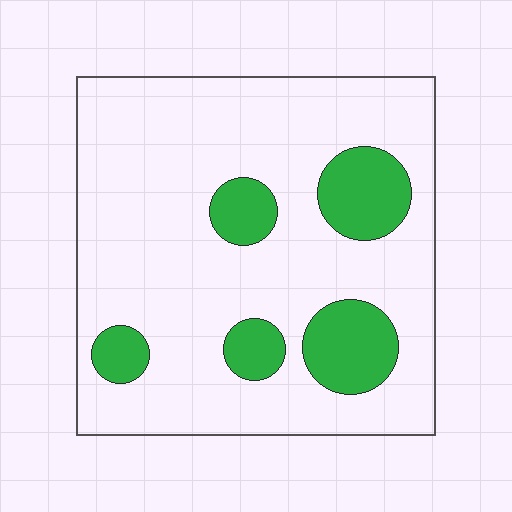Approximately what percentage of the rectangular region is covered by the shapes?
Approximately 20%.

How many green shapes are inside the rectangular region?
5.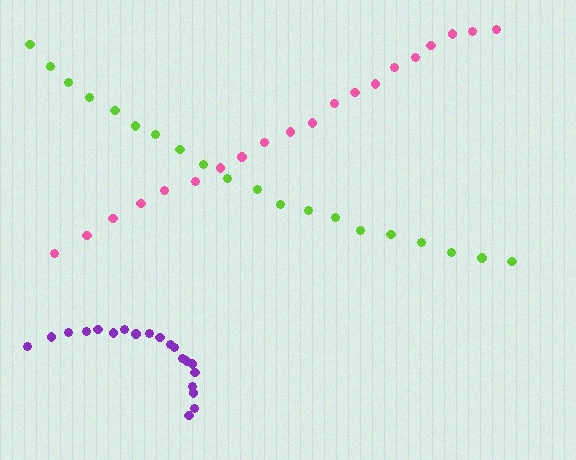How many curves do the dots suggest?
There are 3 distinct paths.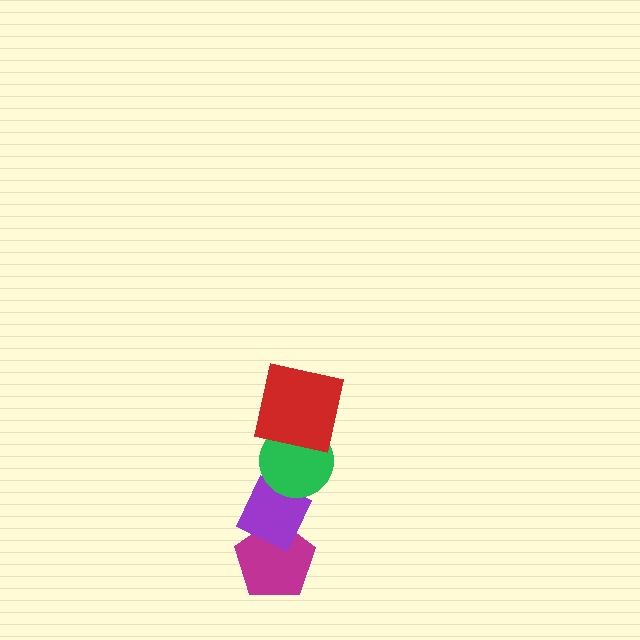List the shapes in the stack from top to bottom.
From top to bottom: the red square, the green circle, the purple diamond, the magenta pentagon.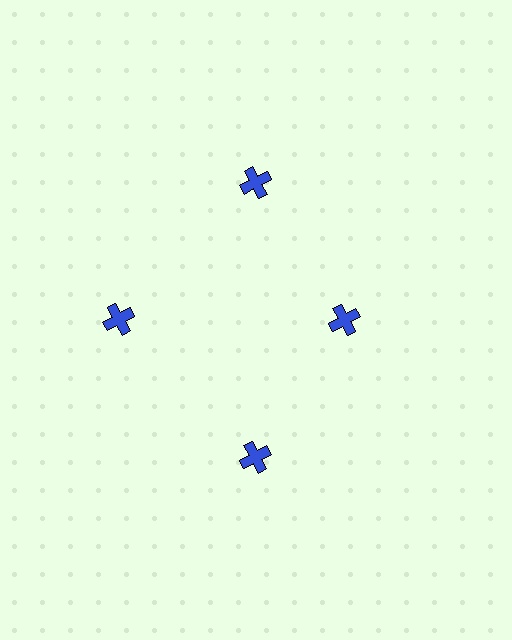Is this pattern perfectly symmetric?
No. The 4 blue crosses are arranged in a ring, but one element near the 3 o'clock position is pulled inward toward the center, breaking the 4-fold rotational symmetry.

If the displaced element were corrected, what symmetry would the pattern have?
It would have 4-fold rotational symmetry — the pattern would map onto itself every 90 degrees.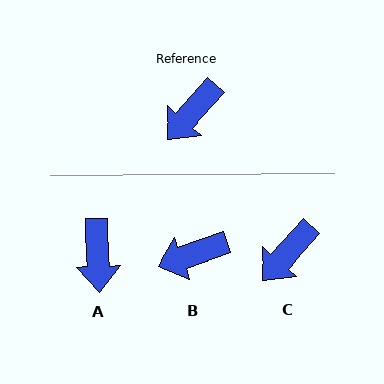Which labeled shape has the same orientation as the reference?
C.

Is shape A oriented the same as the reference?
No, it is off by about 44 degrees.